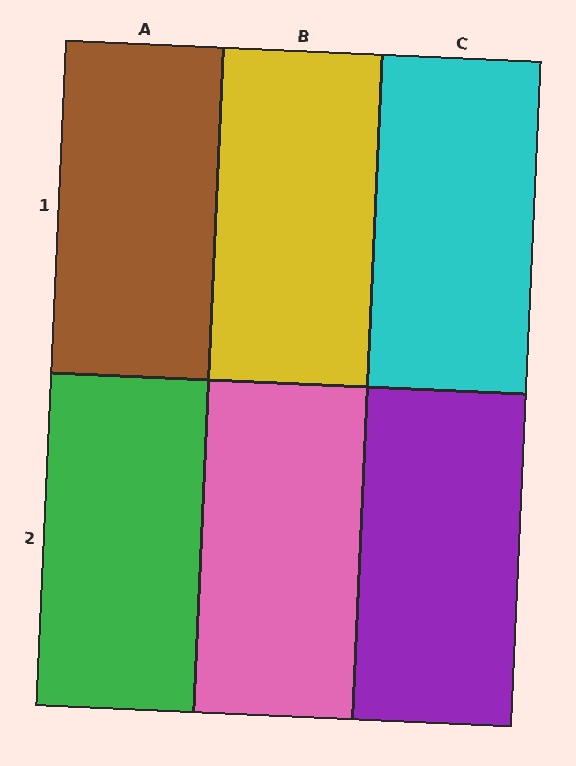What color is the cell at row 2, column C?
Purple.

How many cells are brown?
1 cell is brown.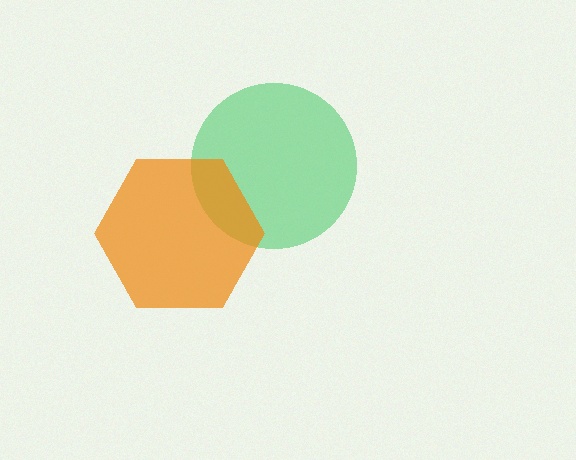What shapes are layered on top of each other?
The layered shapes are: a green circle, an orange hexagon.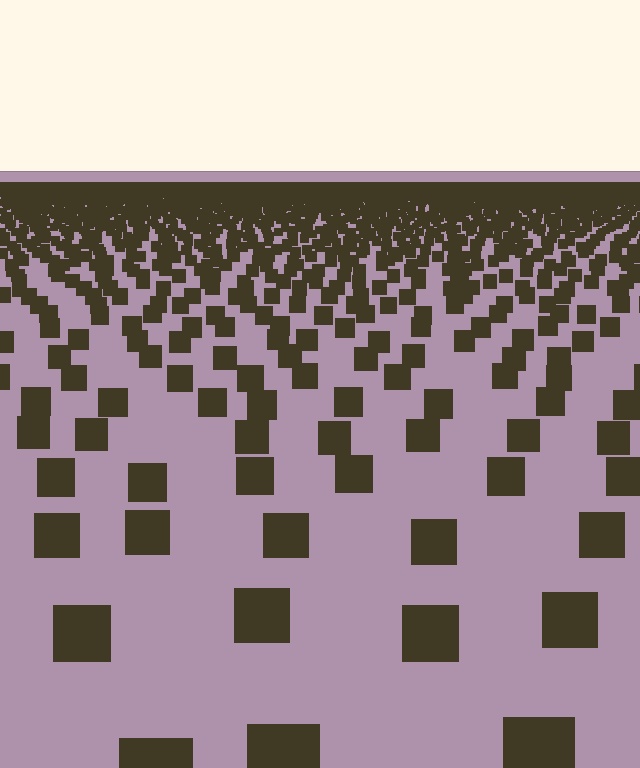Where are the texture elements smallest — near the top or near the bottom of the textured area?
Near the top.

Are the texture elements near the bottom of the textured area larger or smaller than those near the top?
Larger. Near the bottom, elements are closer to the viewer and appear at a bigger on-screen size.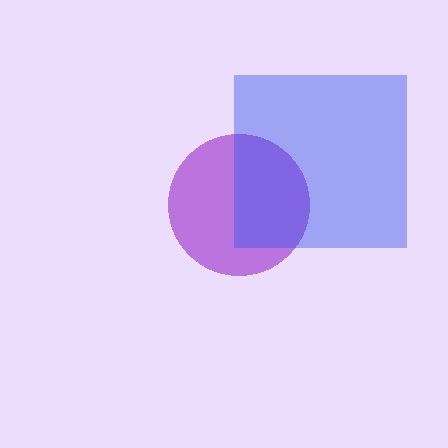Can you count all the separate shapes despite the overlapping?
Yes, there are 2 separate shapes.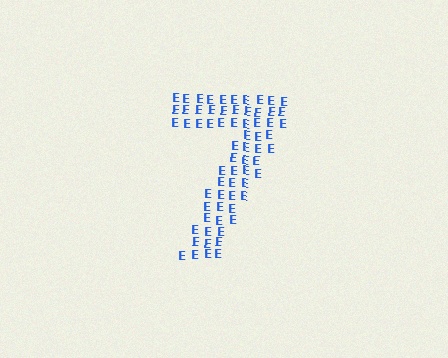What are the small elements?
The small elements are letter E's.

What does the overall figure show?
The overall figure shows the digit 7.